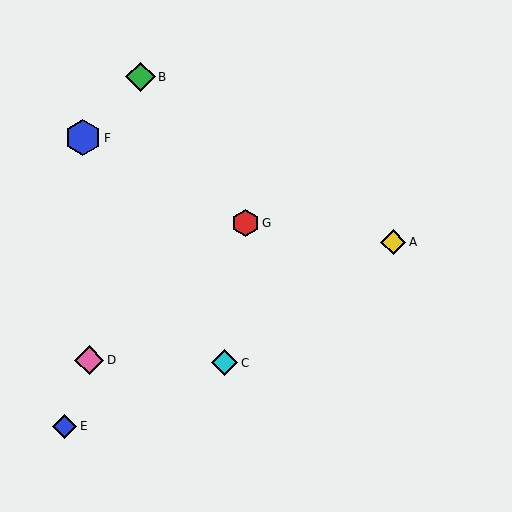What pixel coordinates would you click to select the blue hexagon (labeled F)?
Click at (83, 138) to select the blue hexagon F.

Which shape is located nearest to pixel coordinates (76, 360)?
The pink diamond (labeled D) at (89, 360) is nearest to that location.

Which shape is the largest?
The blue hexagon (labeled F) is the largest.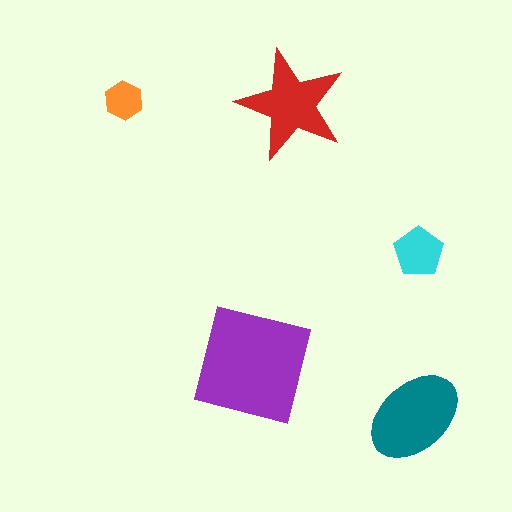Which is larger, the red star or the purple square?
The purple square.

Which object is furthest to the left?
The orange hexagon is leftmost.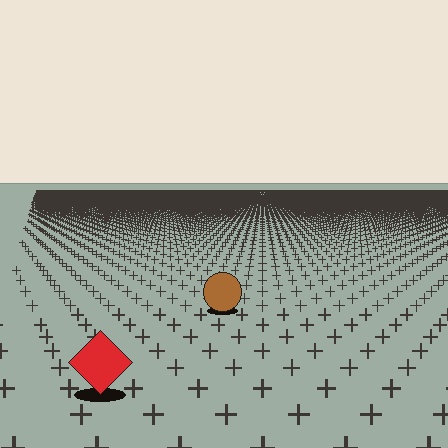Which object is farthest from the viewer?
The brown circle is farthest from the viewer. It appears smaller and the ground texture around it is denser.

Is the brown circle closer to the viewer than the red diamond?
No. The red diamond is closer — you can tell from the texture gradient: the ground texture is coarser near it.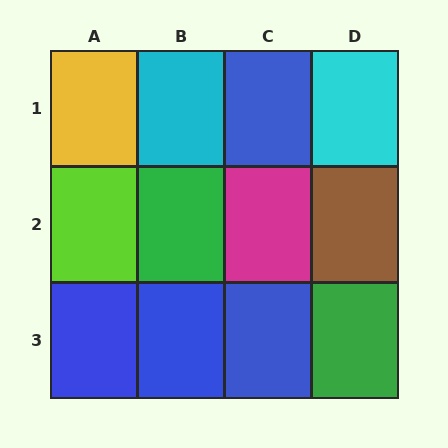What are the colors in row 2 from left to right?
Lime, green, magenta, brown.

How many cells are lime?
1 cell is lime.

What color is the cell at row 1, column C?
Blue.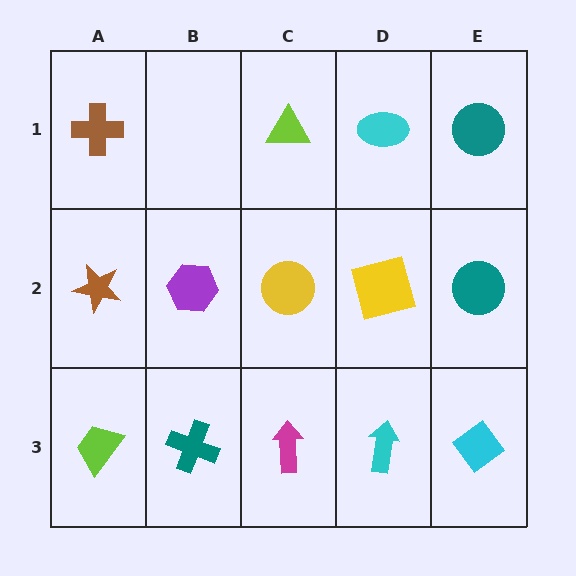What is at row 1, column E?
A teal circle.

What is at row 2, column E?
A teal circle.